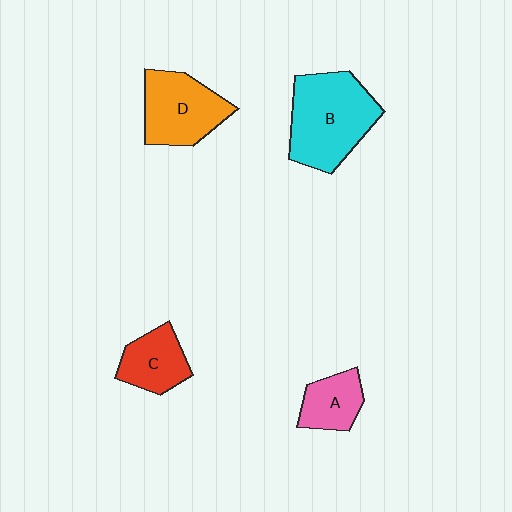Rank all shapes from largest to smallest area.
From largest to smallest: B (cyan), D (orange), C (red), A (pink).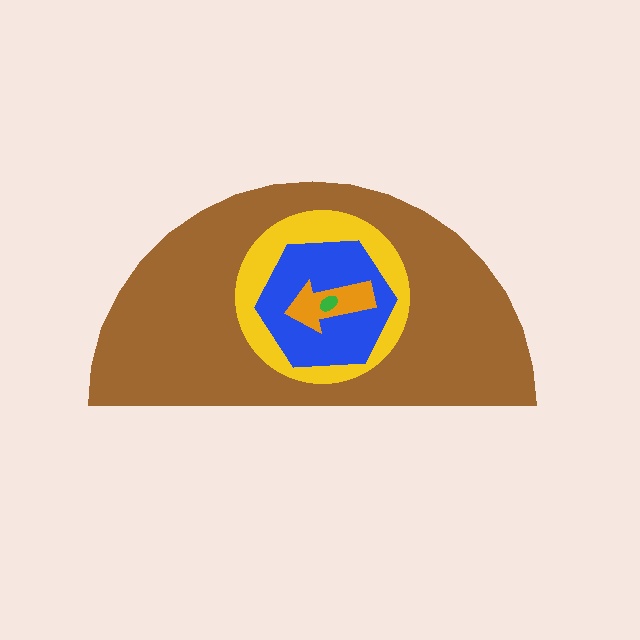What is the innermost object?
The green ellipse.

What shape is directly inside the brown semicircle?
The yellow circle.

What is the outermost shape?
The brown semicircle.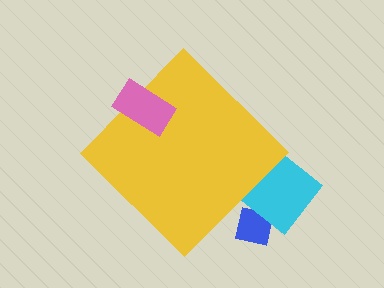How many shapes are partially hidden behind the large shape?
2 shapes are partially hidden.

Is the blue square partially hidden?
Yes, the blue square is partially hidden behind the yellow diamond.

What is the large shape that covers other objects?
A yellow diamond.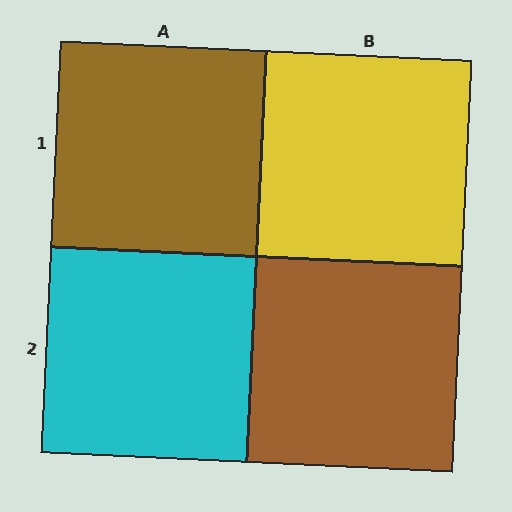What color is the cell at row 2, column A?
Cyan.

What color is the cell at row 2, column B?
Brown.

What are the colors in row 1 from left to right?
Brown, yellow.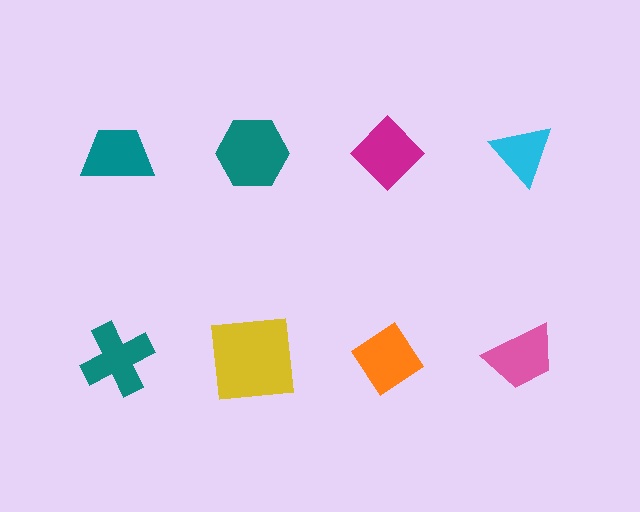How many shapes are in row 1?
4 shapes.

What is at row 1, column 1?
A teal trapezoid.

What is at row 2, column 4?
A pink trapezoid.